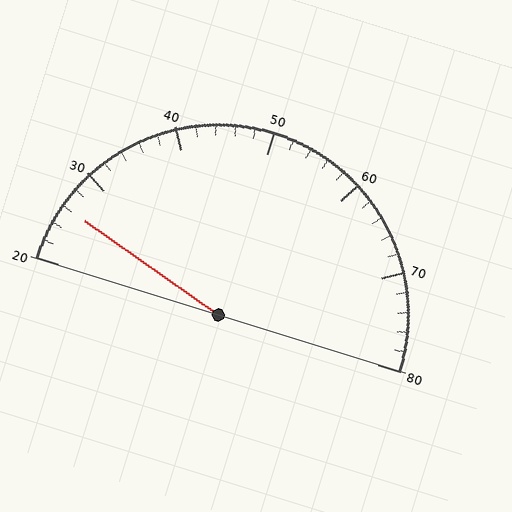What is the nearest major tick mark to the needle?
The nearest major tick mark is 30.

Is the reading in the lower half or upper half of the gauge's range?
The reading is in the lower half of the range (20 to 80).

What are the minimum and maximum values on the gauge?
The gauge ranges from 20 to 80.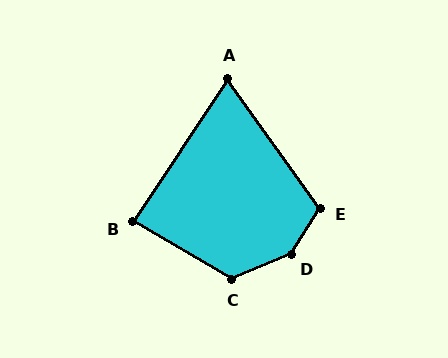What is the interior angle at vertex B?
Approximately 87 degrees (approximately right).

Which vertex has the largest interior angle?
D, at approximately 145 degrees.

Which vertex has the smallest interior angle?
A, at approximately 69 degrees.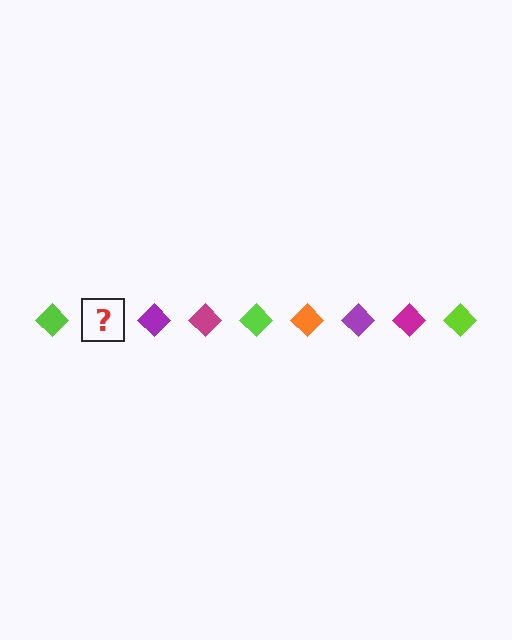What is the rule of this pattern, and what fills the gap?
The rule is that the pattern cycles through lime, orange, purple, magenta diamonds. The gap should be filled with an orange diamond.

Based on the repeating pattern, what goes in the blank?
The blank should be an orange diamond.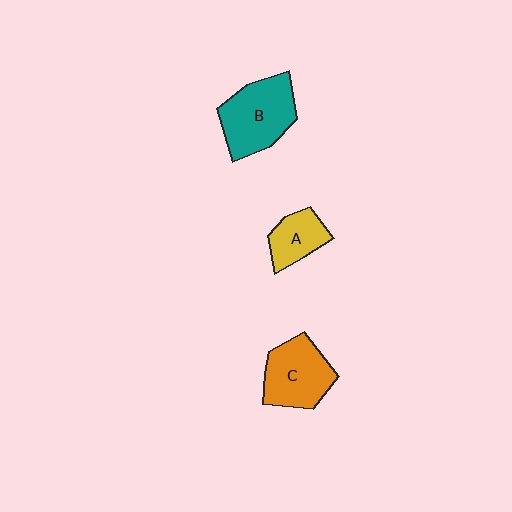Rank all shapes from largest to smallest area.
From largest to smallest: B (teal), C (orange), A (yellow).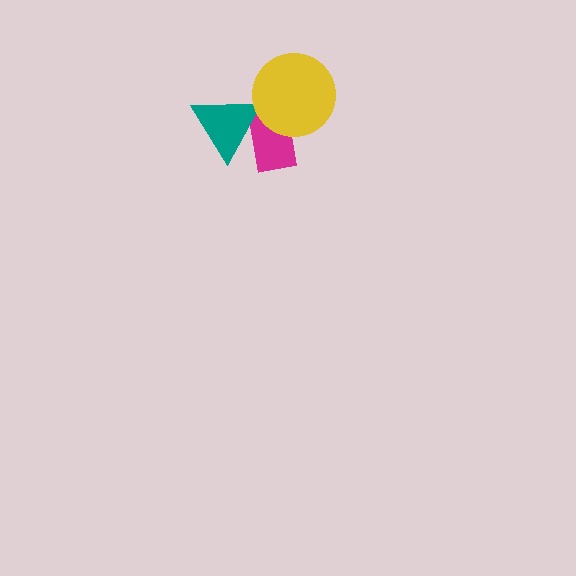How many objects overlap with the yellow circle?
1 object overlaps with the yellow circle.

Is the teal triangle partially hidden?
No, no other shape covers it.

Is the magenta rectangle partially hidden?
Yes, it is partially covered by another shape.